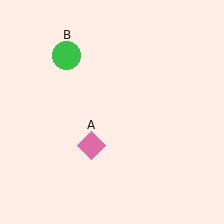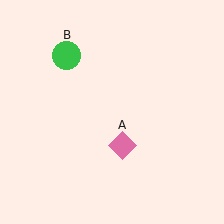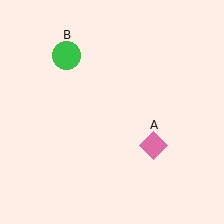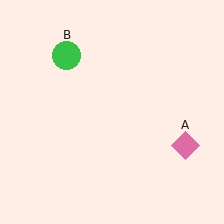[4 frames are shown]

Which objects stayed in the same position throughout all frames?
Green circle (object B) remained stationary.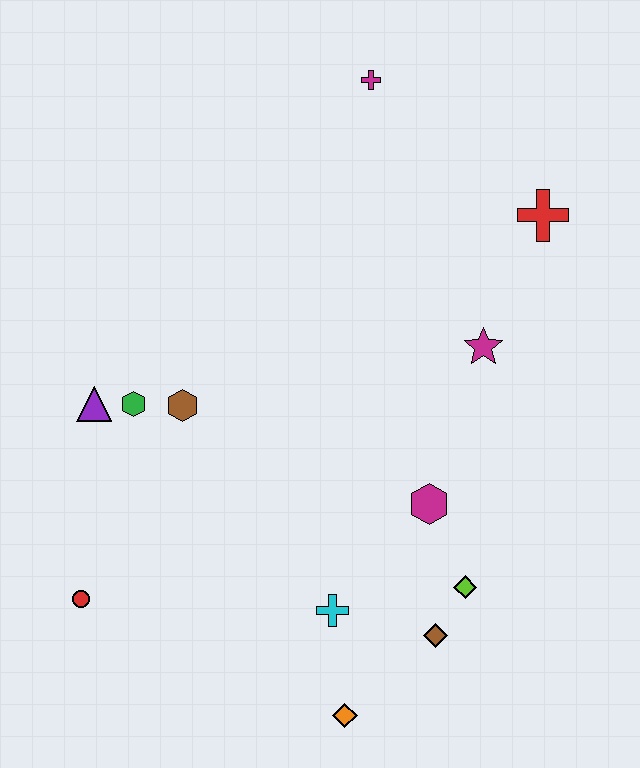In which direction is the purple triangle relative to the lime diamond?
The purple triangle is to the left of the lime diamond.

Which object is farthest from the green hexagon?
The red cross is farthest from the green hexagon.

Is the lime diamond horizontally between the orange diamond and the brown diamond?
No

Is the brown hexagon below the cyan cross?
No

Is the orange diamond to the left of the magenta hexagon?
Yes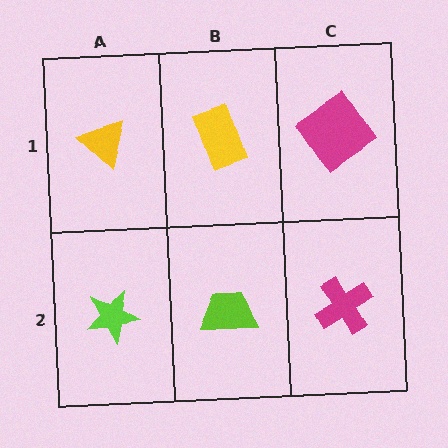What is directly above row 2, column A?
A yellow triangle.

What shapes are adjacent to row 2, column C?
A magenta diamond (row 1, column C), a lime trapezoid (row 2, column B).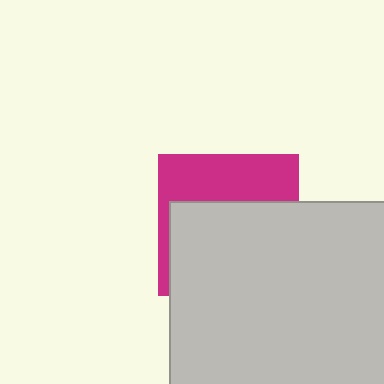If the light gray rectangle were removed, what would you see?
You would see the complete magenta square.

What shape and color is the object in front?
The object in front is a light gray rectangle.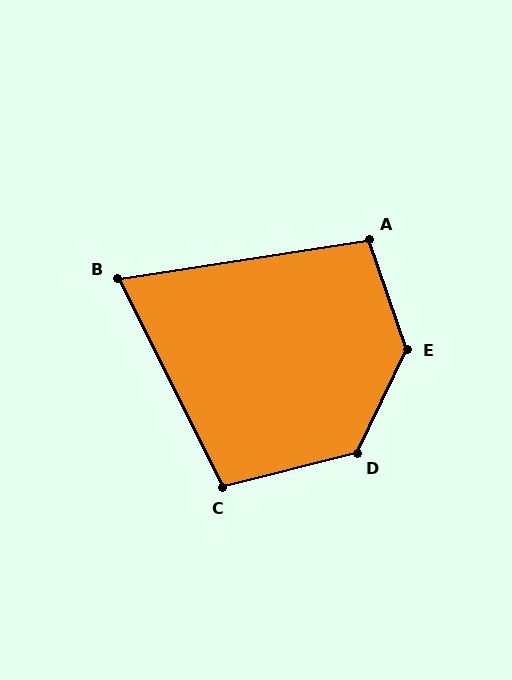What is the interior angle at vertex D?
Approximately 130 degrees (obtuse).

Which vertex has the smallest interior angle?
B, at approximately 72 degrees.